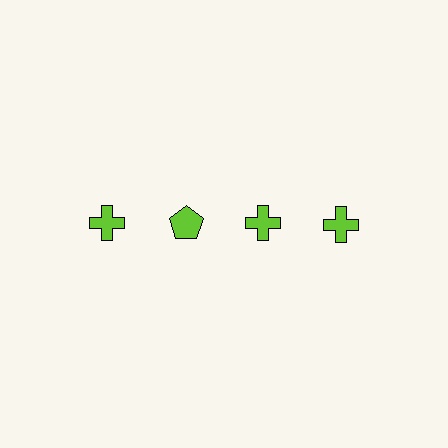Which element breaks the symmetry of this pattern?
The lime pentagon in the top row, second from left column breaks the symmetry. All other shapes are lime crosses.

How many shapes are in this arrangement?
There are 4 shapes arranged in a grid pattern.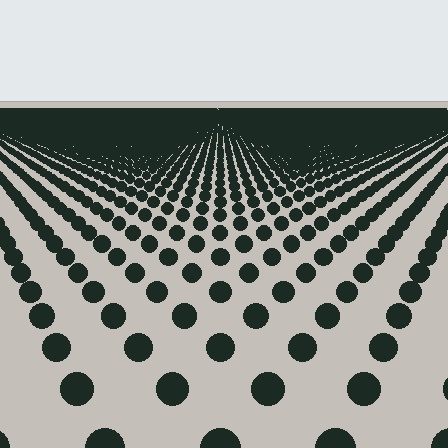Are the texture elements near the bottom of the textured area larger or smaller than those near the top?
Larger. Near the bottom, elements are closer to the viewer and appear at a bigger on-screen size.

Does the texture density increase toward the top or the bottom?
Density increases toward the top.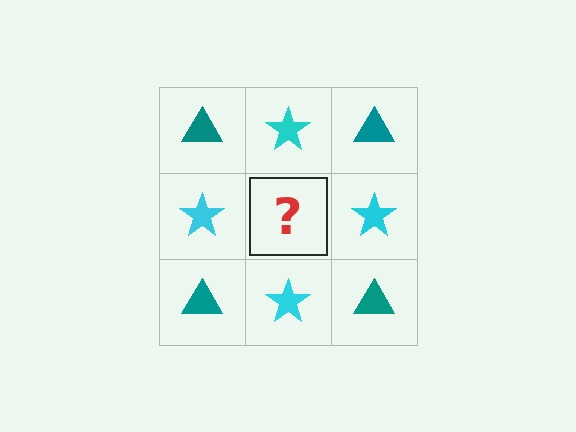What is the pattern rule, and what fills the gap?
The rule is that it alternates teal triangle and cyan star in a checkerboard pattern. The gap should be filled with a teal triangle.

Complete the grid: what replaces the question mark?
The question mark should be replaced with a teal triangle.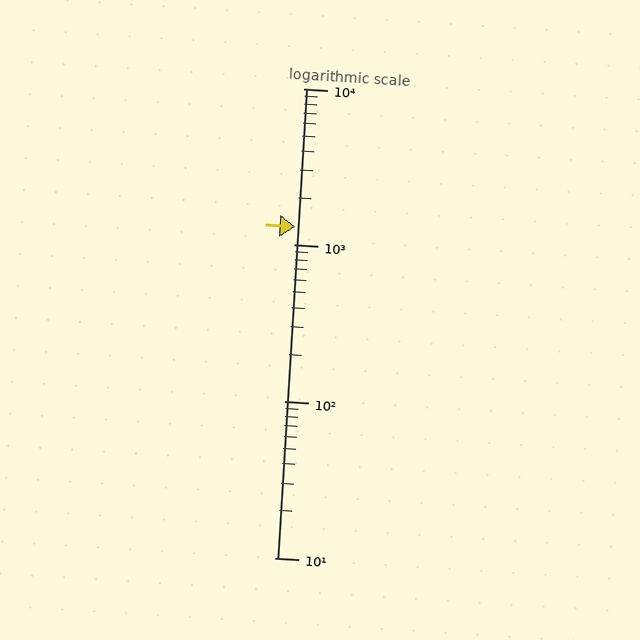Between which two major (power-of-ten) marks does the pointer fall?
The pointer is between 1000 and 10000.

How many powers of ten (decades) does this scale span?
The scale spans 3 decades, from 10 to 10000.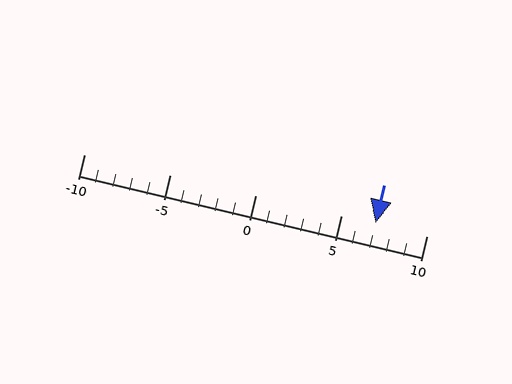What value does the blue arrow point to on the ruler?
The blue arrow points to approximately 7.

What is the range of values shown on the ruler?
The ruler shows values from -10 to 10.